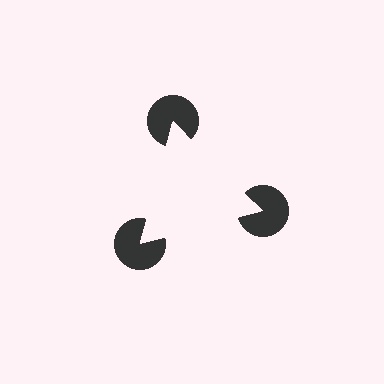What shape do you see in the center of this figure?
An illusory triangle — its edges are inferred from the aligned wedge cuts in the pac-man discs, not physically drawn.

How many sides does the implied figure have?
3 sides.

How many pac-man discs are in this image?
There are 3 — one at each vertex of the illusory triangle.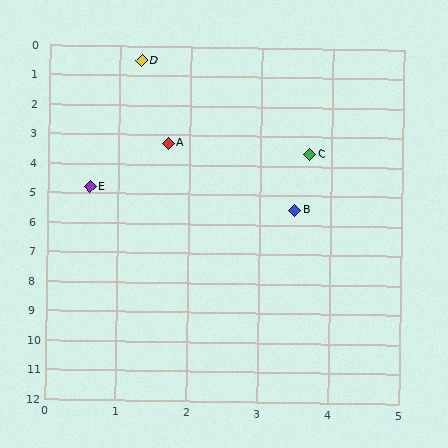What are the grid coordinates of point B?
Point B is at approximately (3.5, 5.5).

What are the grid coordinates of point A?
Point A is at approximately (1.7, 3.3).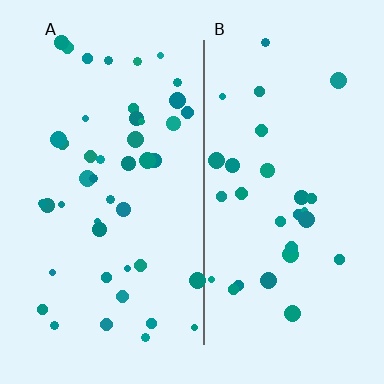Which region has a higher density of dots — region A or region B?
A (the left).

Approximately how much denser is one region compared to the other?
Approximately 1.6× — region A over region B.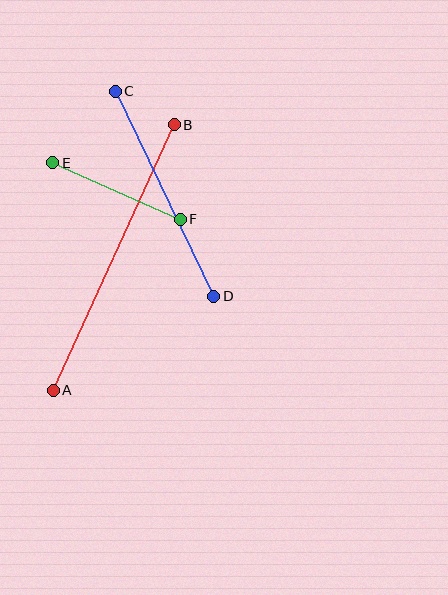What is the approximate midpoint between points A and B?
The midpoint is at approximately (114, 257) pixels.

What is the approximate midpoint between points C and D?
The midpoint is at approximately (165, 194) pixels.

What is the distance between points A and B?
The distance is approximately 292 pixels.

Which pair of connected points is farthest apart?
Points A and B are farthest apart.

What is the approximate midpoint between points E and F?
The midpoint is at approximately (116, 191) pixels.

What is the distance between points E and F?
The distance is approximately 139 pixels.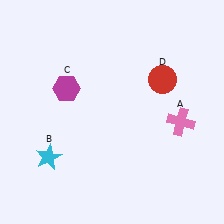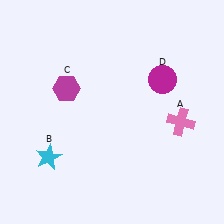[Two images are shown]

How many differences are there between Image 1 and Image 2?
There is 1 difference between the two images.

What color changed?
The circle (D) changed from red in Image 1 to magenta in Image 2.